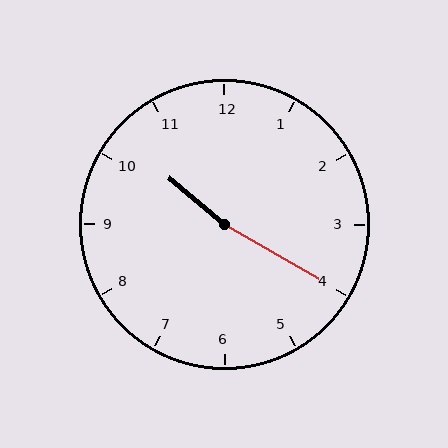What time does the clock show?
10:20.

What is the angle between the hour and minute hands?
Approximately 170 degrees.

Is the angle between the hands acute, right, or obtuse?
It is obtuse.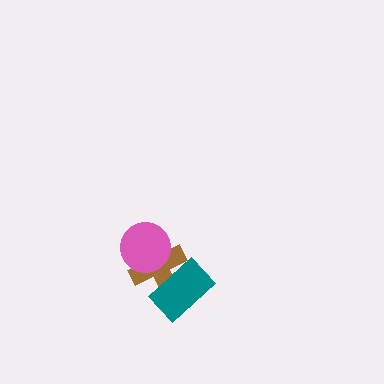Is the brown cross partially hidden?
Yes, it is partially covered by another shape.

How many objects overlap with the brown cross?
2 objects overlap with the brown cross.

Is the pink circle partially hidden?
No, no other shape covers it.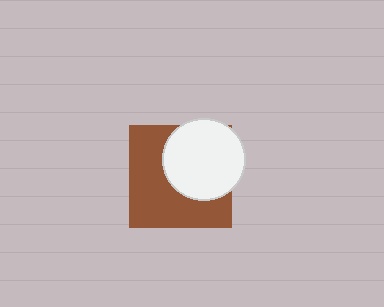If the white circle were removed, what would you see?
You would see the complete brown square.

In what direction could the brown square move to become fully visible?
The brown square could move toward the lower-left. That would shift it out from behind the white circle entirely.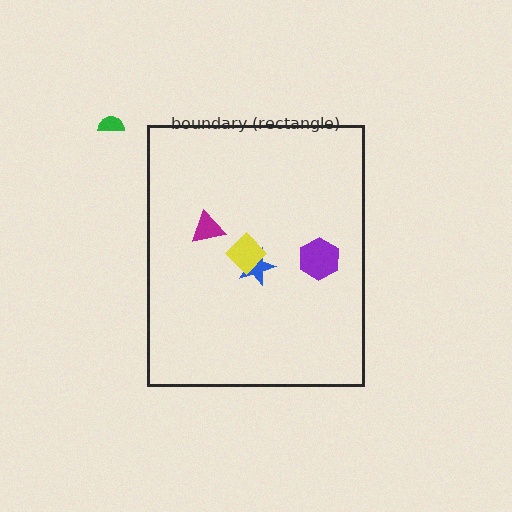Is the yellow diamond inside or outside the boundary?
Inside.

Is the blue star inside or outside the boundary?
Inside.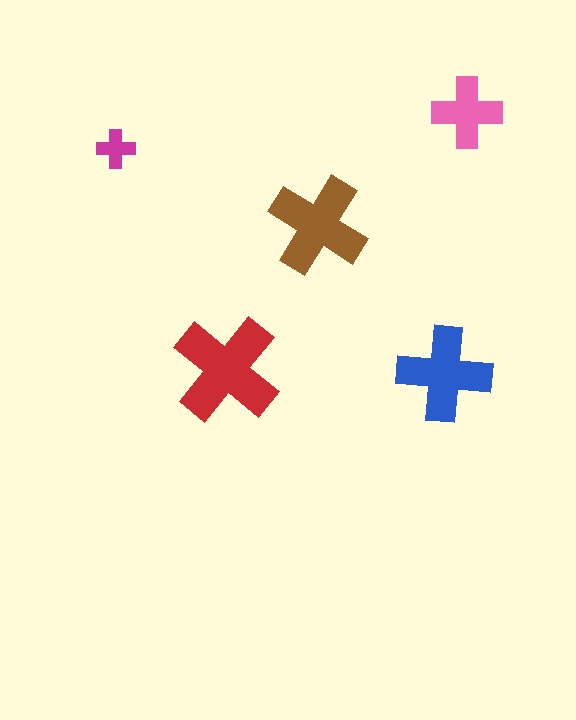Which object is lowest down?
The blue cross is bottommost.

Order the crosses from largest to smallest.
the red one, the brown one, the blue one, the pink one, the magenta one.